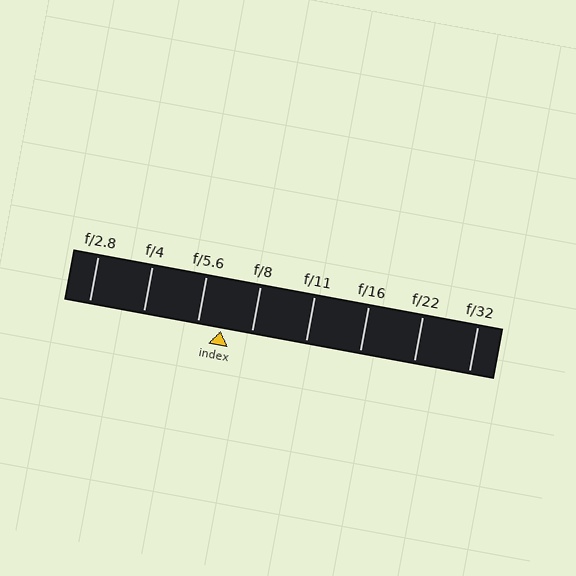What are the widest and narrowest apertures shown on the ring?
The widest aperture shown is f/2.8 and the narrowest is f/32.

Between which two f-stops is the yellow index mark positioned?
The index mark is between f/5.6 and f/8.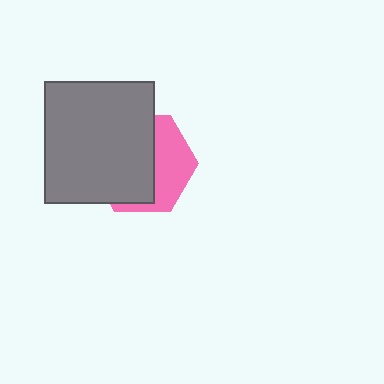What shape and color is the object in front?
The object in front is a gray rectangle.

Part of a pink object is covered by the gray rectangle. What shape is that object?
It is a hexagon.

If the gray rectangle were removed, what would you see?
You would see the complete pink hexagon.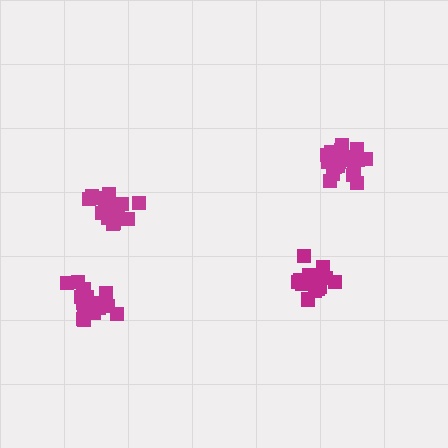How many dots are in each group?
Group 1: 17 dots, Group 2: 20 dots, Group 3: 21 dots, Group 4: 20 dots (78 total).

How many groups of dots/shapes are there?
There are 4 groups.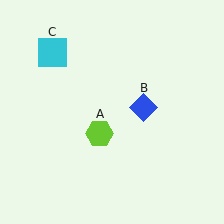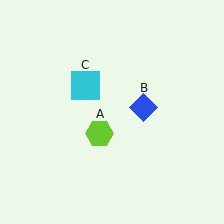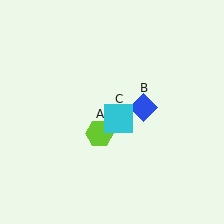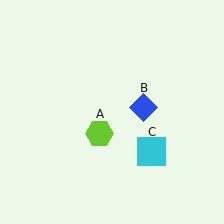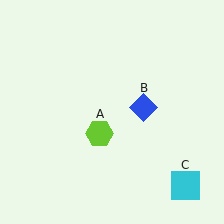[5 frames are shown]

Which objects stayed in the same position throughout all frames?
Lime hexagon (object A) and blue diamond (object B) remained stationary.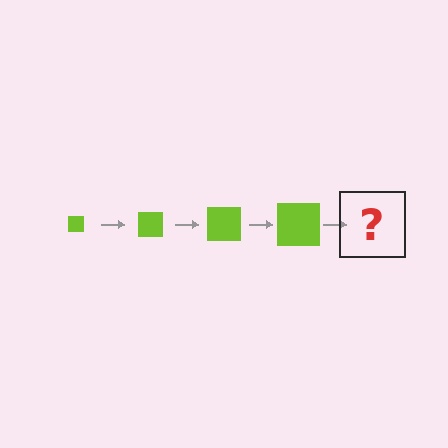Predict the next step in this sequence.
The next step is a lime square, larger than the previous one.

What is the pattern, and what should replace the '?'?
The pattern is that the square gets progressively larger each step. The '?' should be a lime square, larger than the previous one.